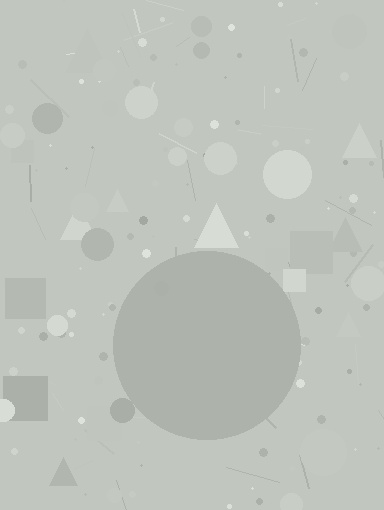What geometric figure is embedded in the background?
A circle is embedded in the background.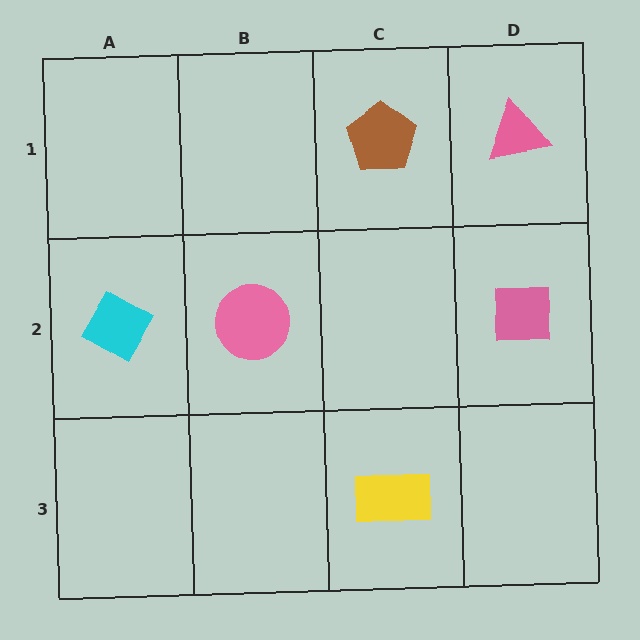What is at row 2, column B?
A pink circle.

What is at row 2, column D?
A pink square.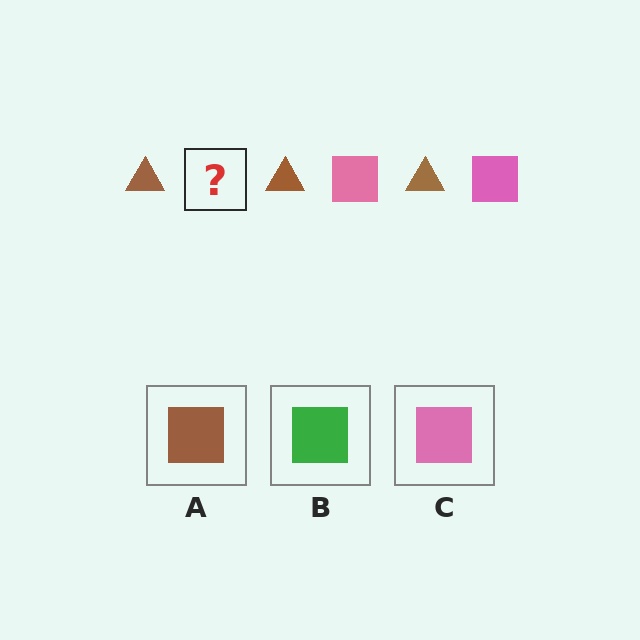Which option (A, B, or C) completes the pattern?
C.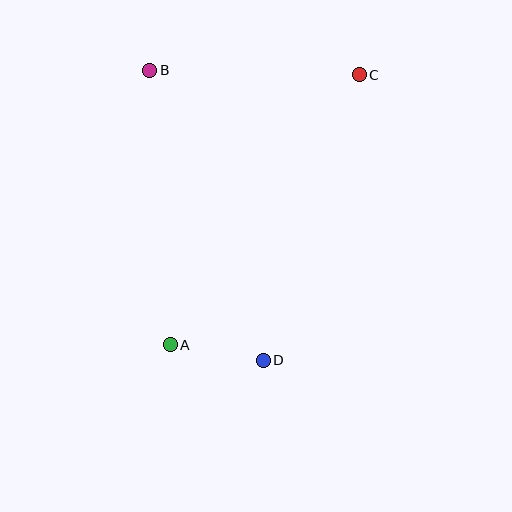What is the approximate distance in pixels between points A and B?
The distance between A and B is approximately 275 pixels.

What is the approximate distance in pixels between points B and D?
The distance between B and D is approximately 312 pixels.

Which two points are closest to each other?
Points A and D are closest to each other.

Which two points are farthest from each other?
Points A and C are farthest from each other.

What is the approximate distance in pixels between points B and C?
The distance between B and C is approximately 210 pixels.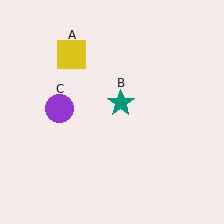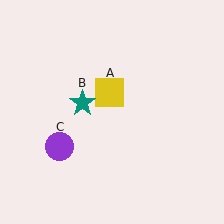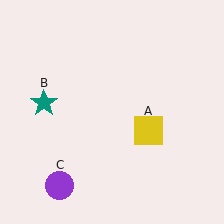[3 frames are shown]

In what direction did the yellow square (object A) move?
The yellow square (object A) moved down and to the right.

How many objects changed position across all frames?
3 objects changed position: yellow square (object A), teal star (object B), purple circle (object C).